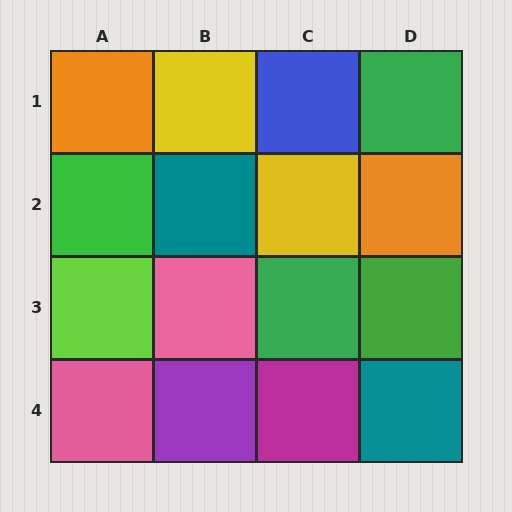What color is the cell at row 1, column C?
Blue.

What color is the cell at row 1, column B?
Yellow.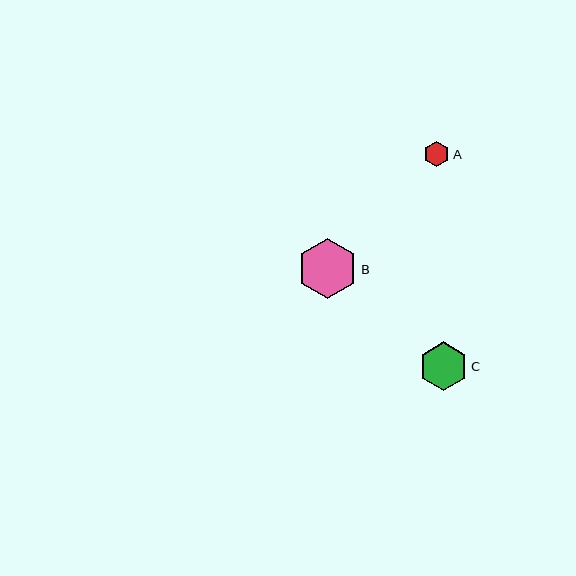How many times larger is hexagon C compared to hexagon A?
Hexagon C is approximately 1.9 times the size of hexagon A.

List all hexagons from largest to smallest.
From largest to smallest: B, C, A.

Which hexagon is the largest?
Hexagon B is the largest with a size of approximately 61 pixels.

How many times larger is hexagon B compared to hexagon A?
Hexagon B is approximately 2.4 times the size of hexagon A.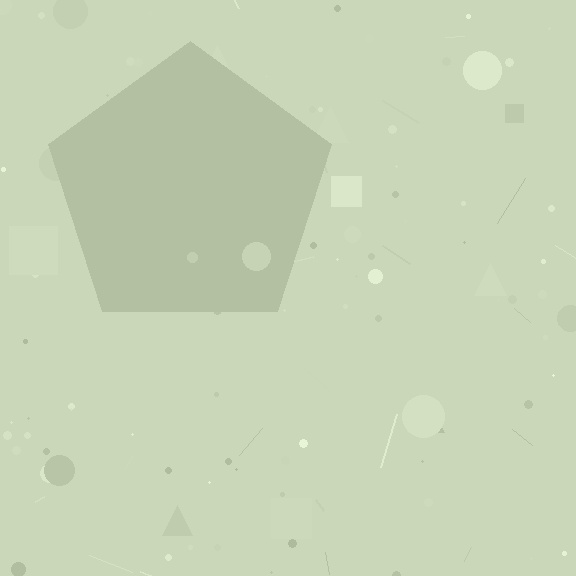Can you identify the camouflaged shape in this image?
The camouflaged shape is a pentagon.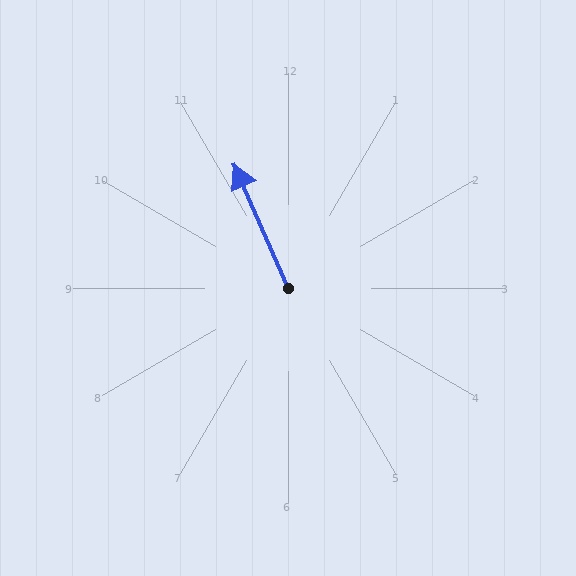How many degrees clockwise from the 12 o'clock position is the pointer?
Approximately 337 degrees.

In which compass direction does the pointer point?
Northwest.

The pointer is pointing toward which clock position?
Roughly 11 o'clock.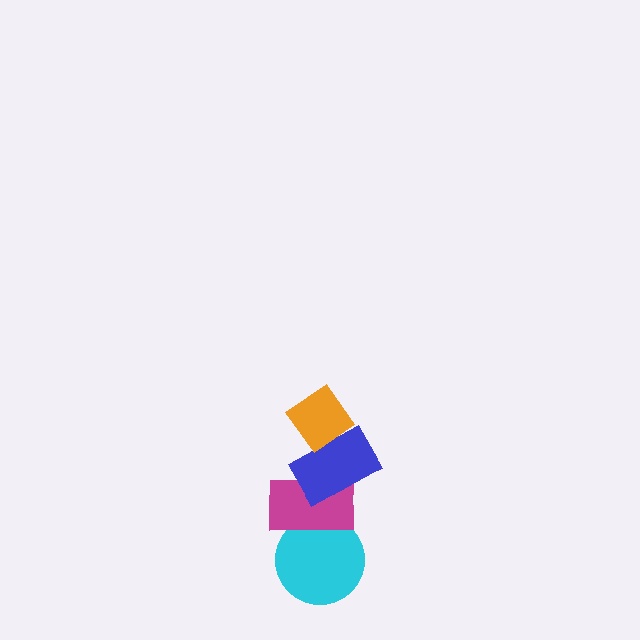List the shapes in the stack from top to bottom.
From top to bottom: the orange diamond, the blue rectangle, the magenta rectangle, the cyan circle.